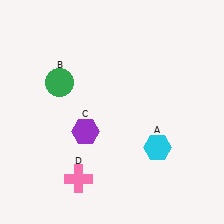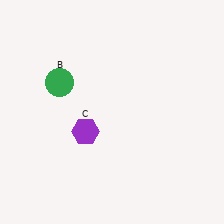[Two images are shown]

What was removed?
The cyan hexagon (A), the pink cross (D) were removed in Image 2.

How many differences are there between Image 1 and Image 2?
There are 2 differences between the two images.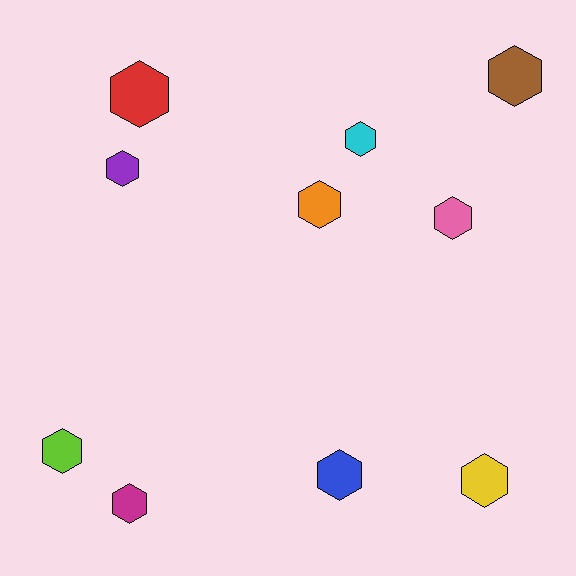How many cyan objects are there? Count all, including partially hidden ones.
There is 1 cyan object.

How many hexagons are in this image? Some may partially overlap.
There are 10 hexagons.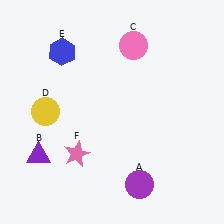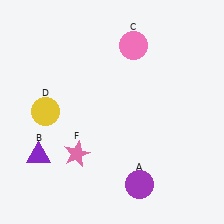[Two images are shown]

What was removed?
The blue hexagon (E) was removed in Image 2.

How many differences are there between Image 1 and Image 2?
There is 1 difference between the two images.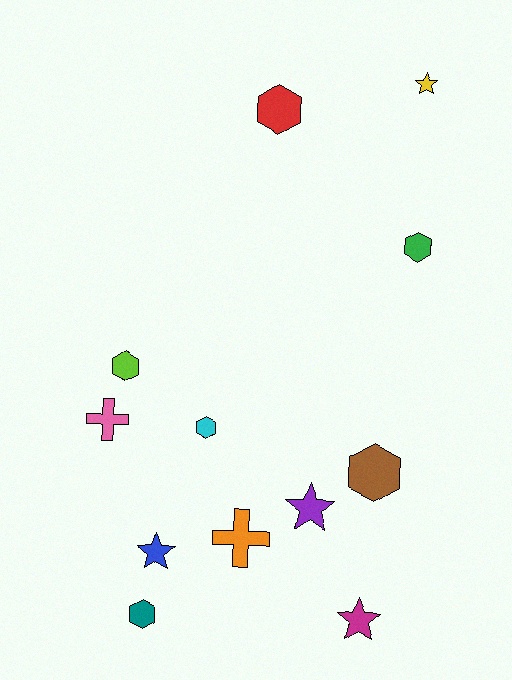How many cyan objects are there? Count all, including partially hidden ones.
There is 1 cyan object.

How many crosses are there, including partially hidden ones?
There are 2 crosses.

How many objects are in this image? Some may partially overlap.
There are 12 objects.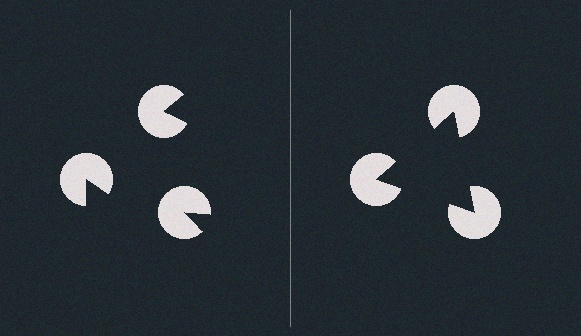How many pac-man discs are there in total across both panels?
6 — 3 on each side.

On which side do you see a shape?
An illusory triangle appears on the right side. On the left side the wedge cuts are rotated, so no coherent shape forms.